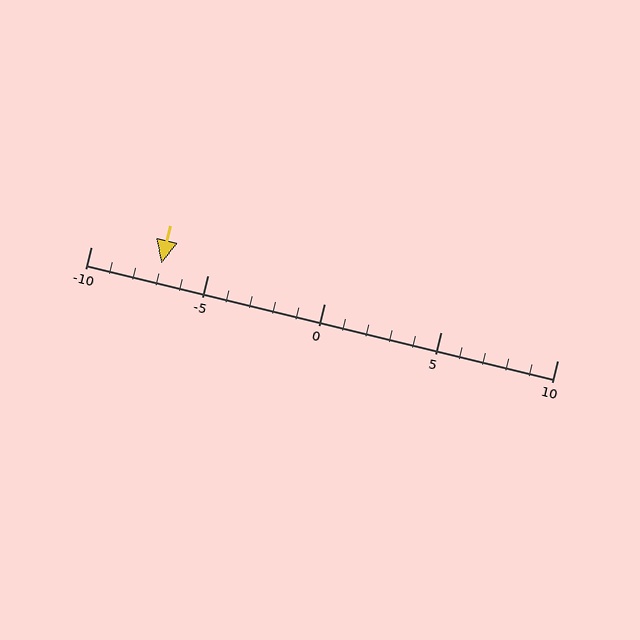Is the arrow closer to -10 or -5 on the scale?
The arrow is closer to -5.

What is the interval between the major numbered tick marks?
The major tick marks are spaced 5 units apart.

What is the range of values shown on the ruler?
The ruler shows values from -10 to 10.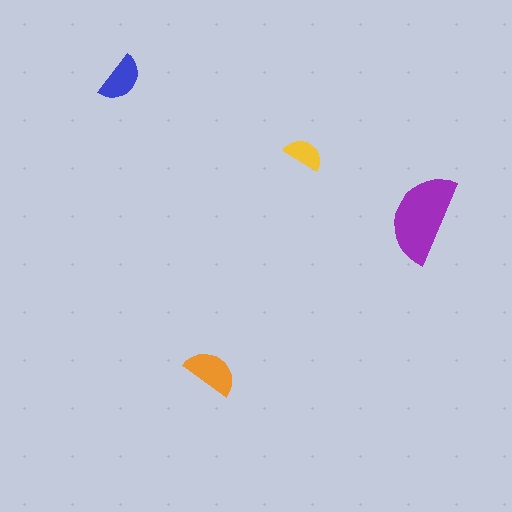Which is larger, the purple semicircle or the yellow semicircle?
The purple one.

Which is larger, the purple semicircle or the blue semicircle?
The purple one.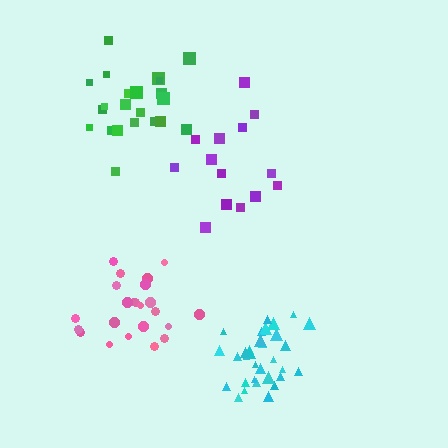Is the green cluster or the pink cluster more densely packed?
Pink.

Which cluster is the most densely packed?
Cyan.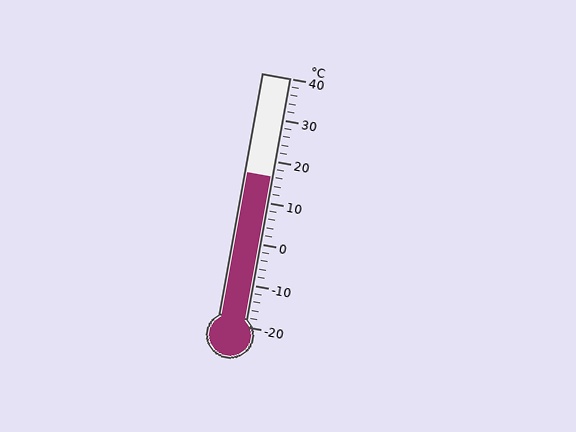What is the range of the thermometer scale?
The thermometer scale ranges from -20°C to 40°C.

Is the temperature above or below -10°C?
The temperature is above -10°C.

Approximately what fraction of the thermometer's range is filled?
The thermometer is filled to approximately 60% of its range.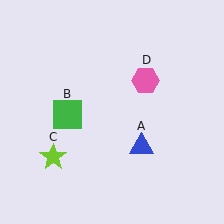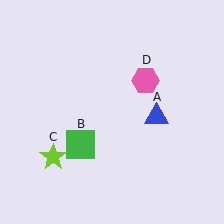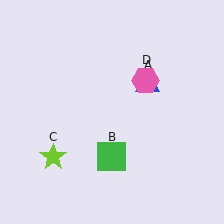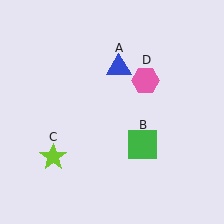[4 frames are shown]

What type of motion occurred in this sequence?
The blue triangle (object A), green square (object B) rotated counterclockwise around the center of the scene.